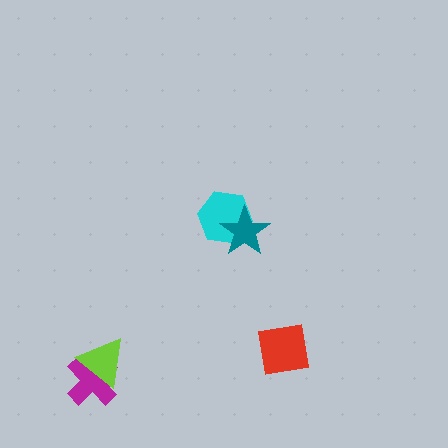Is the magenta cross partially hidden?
Yes, it is partially covered by another shape.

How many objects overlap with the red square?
0 objects overlap with the red square.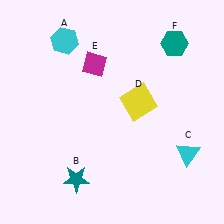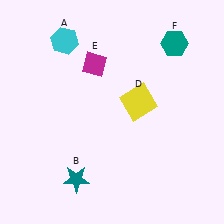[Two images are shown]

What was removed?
The cyan triangle (C) was removed in Image 2.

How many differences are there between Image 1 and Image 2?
There is 1 difference between the two images.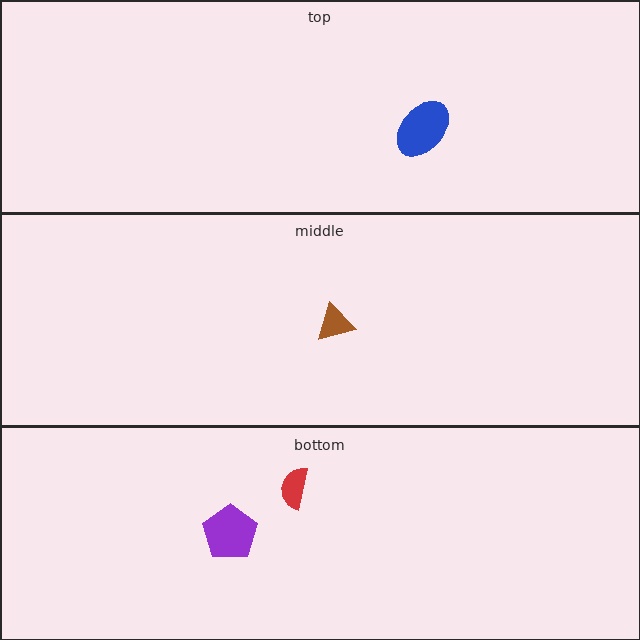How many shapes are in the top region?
1.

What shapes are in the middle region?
The brown triangle.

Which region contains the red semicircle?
The bottom region.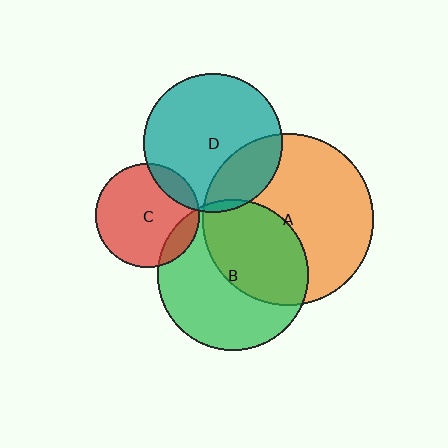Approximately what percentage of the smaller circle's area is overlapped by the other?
Approximately 15%.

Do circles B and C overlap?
Yes.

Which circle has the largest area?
Circle A (orange).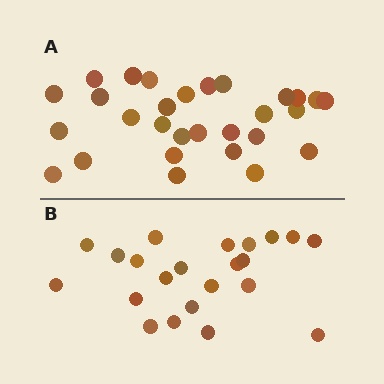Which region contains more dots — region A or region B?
Region A (the top region) has more dots.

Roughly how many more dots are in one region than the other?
Region A has roughly 8 or so more dots than region B.